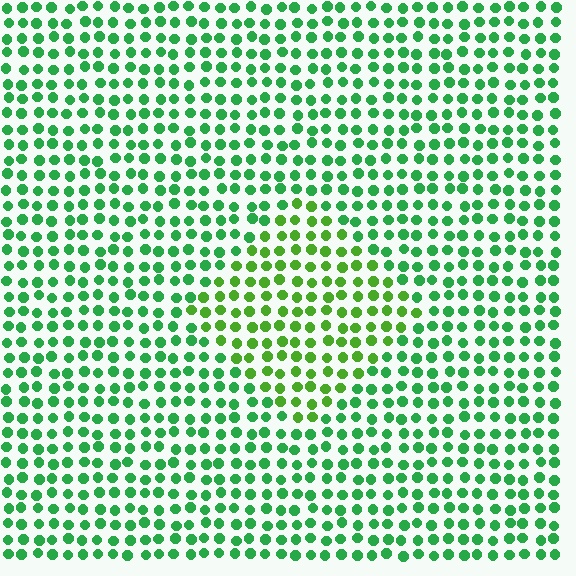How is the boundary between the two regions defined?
The boundary is defined purely by a slight shift in hue (about 30 degrees). Spacing, size, and orientation are identical on both sides.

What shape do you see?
I see a diamond.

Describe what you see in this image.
The image is filled with small green elements in a uniform arrangement. A diamond-shaped region is visible where the elements are tinted to a slightly different hue, forming a subtle color boundary.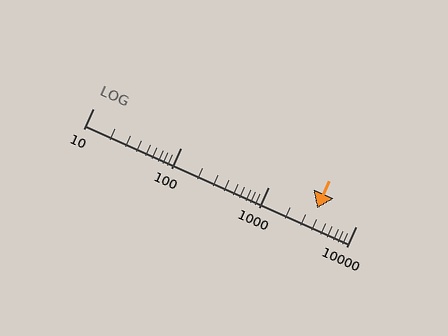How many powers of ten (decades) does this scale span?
The scale spans 3 decades, from 10 to 10000.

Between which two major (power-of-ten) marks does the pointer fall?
The pointer is between 1000 and 10000.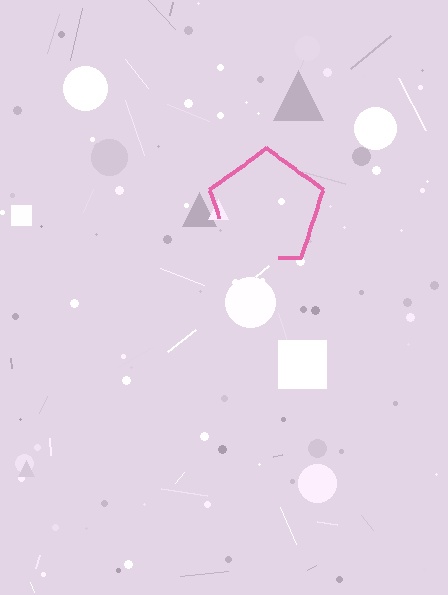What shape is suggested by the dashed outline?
The dashed outline suggests a pentagon.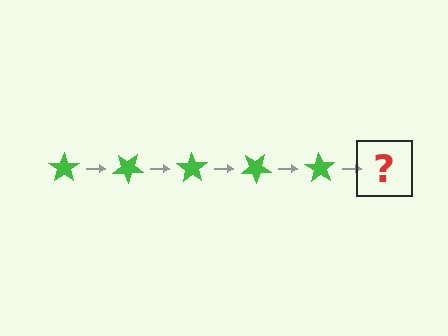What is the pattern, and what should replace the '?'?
The pattern is that the star rotates 35 degrees each step. The '?' should be a green star rotated 175 degrees.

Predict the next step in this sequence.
The next step is a green star rotated 175 degrees.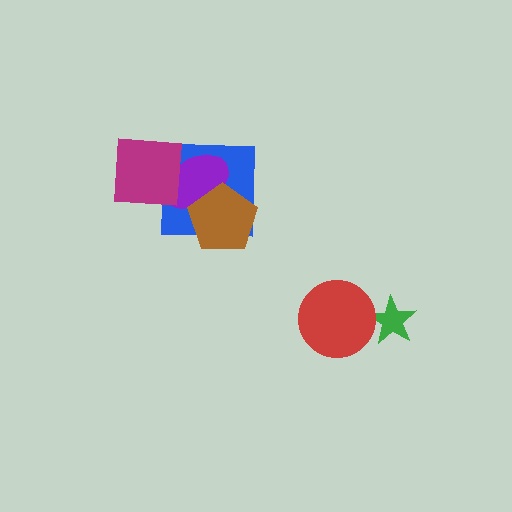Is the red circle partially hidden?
No, no other shape covers it.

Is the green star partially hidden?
Yes, it is partially covered by another shape.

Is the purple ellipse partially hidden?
Yes, it is partially covered by another shape.